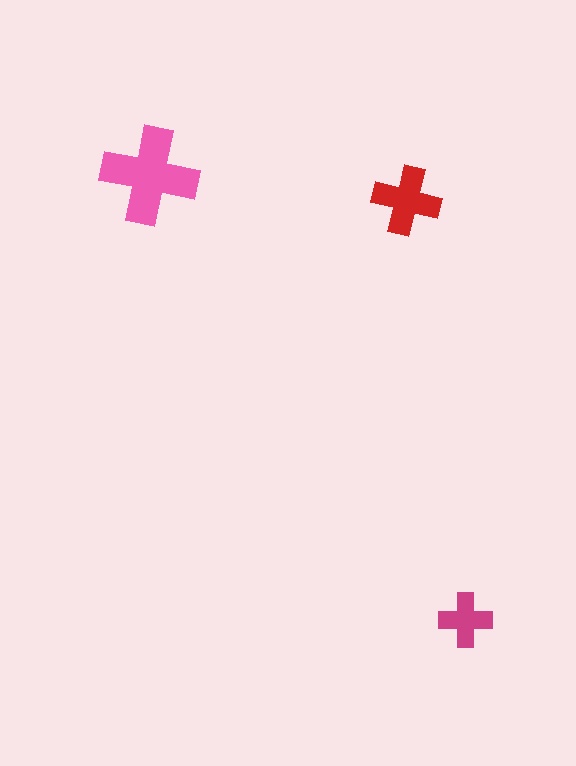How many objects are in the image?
There are 3 objects in the image.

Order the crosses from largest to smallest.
the pink one, the red one, the magenta one.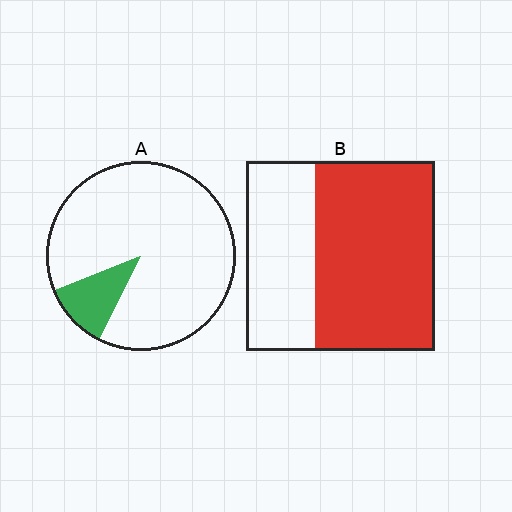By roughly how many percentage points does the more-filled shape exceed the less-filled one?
By roughly 50 percentage points (B over A).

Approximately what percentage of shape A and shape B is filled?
A is approximately 10% and B is approximately 65%.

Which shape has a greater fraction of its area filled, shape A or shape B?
Shape B.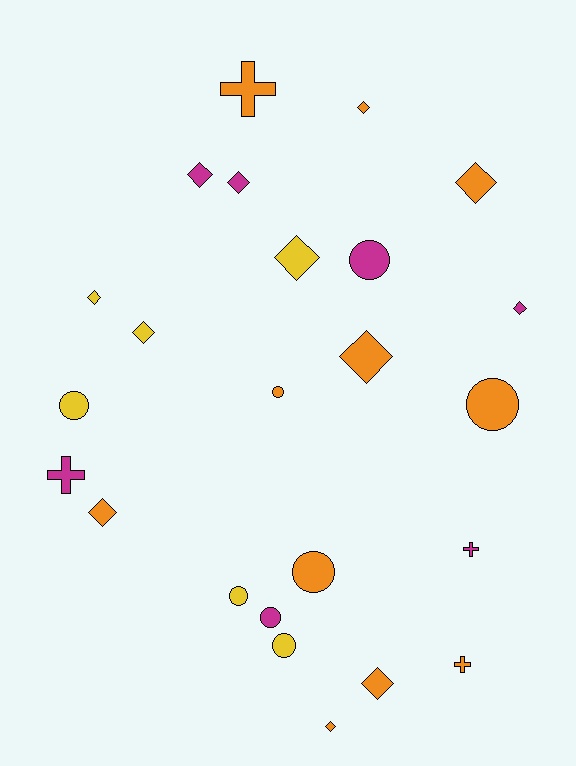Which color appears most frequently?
Orange, with 11 objects.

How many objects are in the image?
There are 24 objects.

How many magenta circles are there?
There are 2 magenta circles.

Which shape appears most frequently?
Diamond, with 12 objects.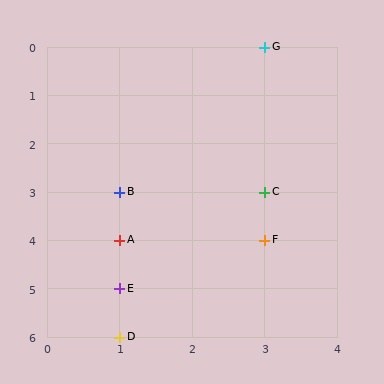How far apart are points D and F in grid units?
Points D and F are 2 columns and 2 rows apart (about 2.8 grid units diagonally).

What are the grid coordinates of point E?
Point E is at grid coordinates (1, 5).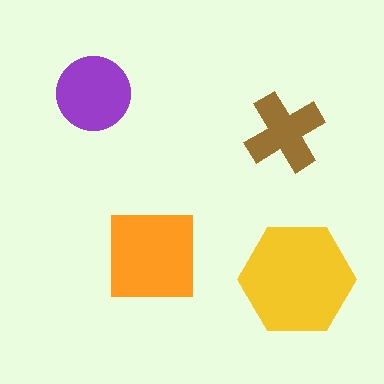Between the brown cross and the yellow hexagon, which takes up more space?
The yellow hexagon.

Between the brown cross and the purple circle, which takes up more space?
The purple circle.